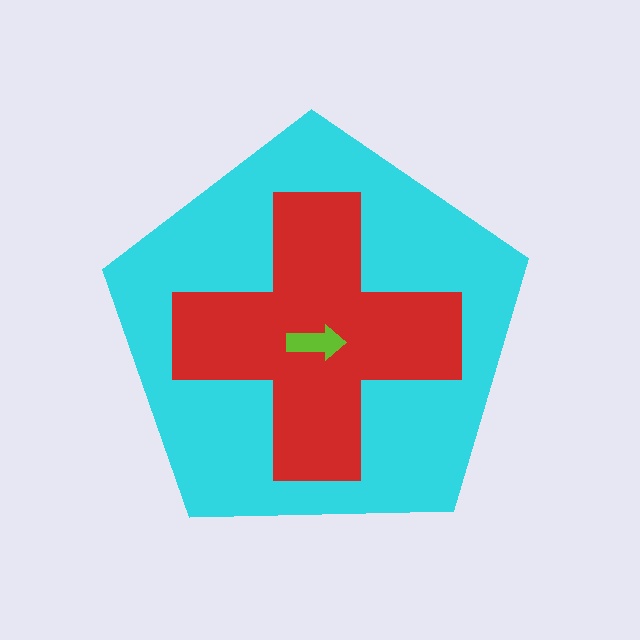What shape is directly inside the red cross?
The lime arrow.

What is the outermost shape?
The cyan pentagon.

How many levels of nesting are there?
3.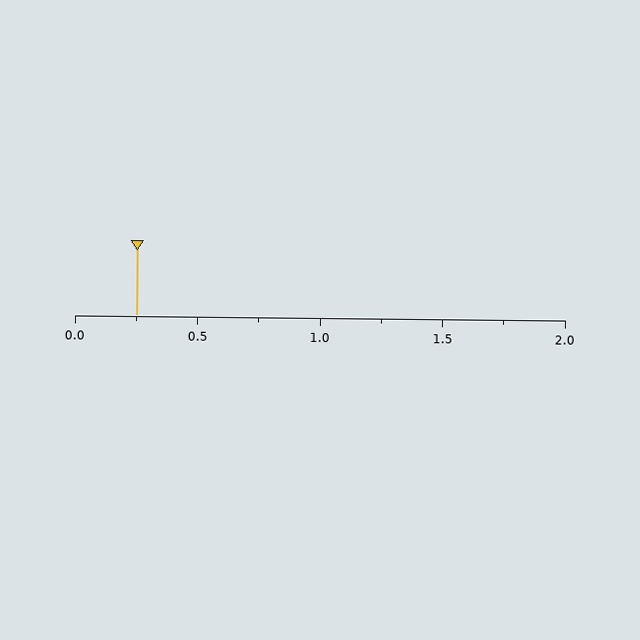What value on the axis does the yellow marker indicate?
The marker indicates approximately 0.25.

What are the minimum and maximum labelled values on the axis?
The axis runs from 0.0 to 2.0.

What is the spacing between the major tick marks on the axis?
The major ticks are spaced 0.5 apart.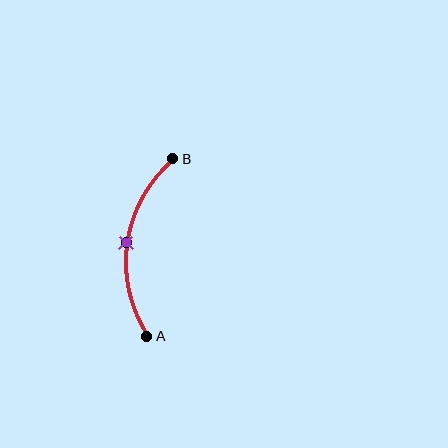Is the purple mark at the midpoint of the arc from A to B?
Yes. The purple mark lies on the arc at equal arc-length from both A and B — it is the arc midpoint.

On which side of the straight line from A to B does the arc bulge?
The arc bulges to the left of the straight line connecting A and B.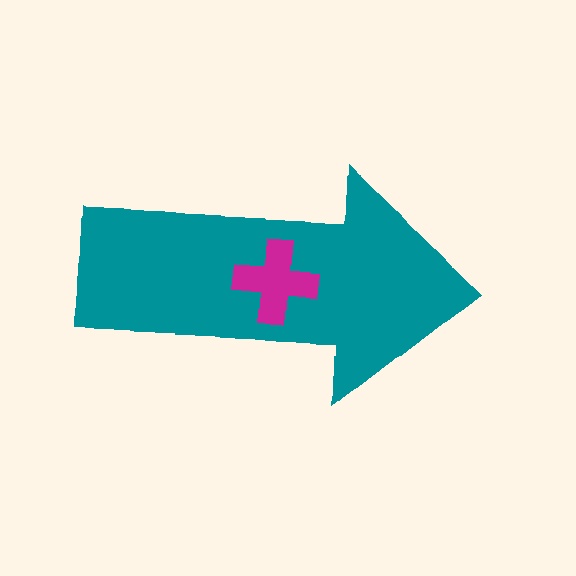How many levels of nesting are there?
2.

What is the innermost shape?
The magenta cross.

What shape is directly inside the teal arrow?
The magenta cross.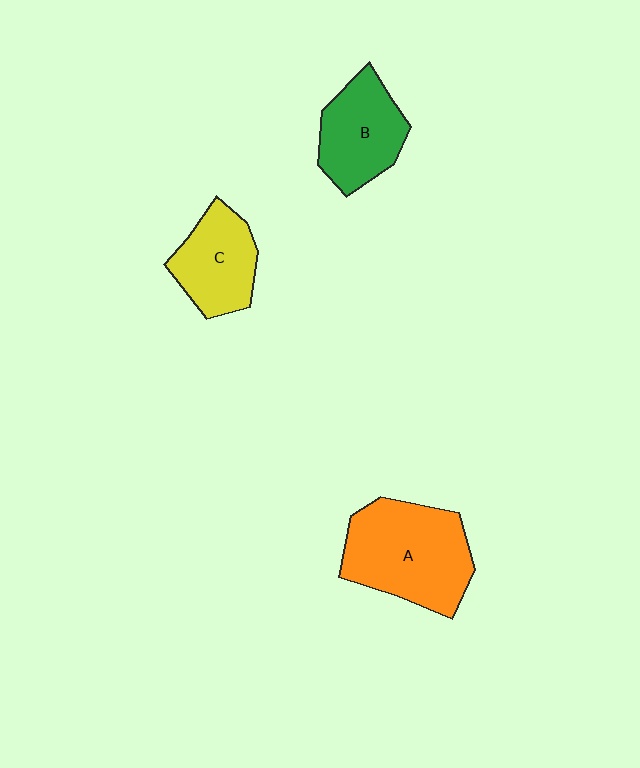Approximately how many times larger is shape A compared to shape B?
Approximately 1.5 times.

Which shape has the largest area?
Shape A (orange).